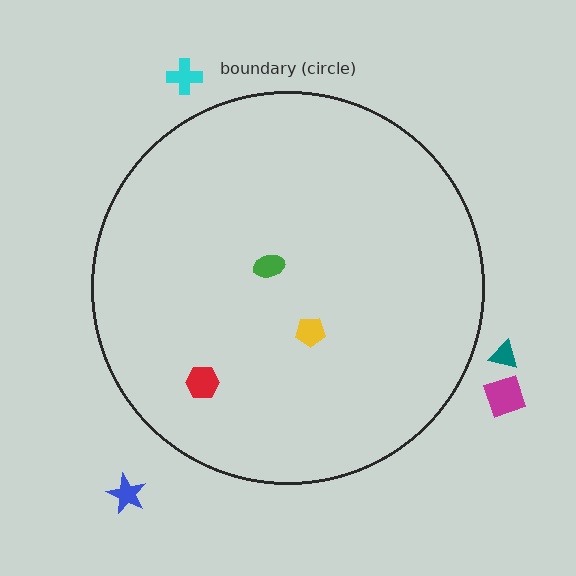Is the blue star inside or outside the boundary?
Outside.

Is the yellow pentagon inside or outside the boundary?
Inside.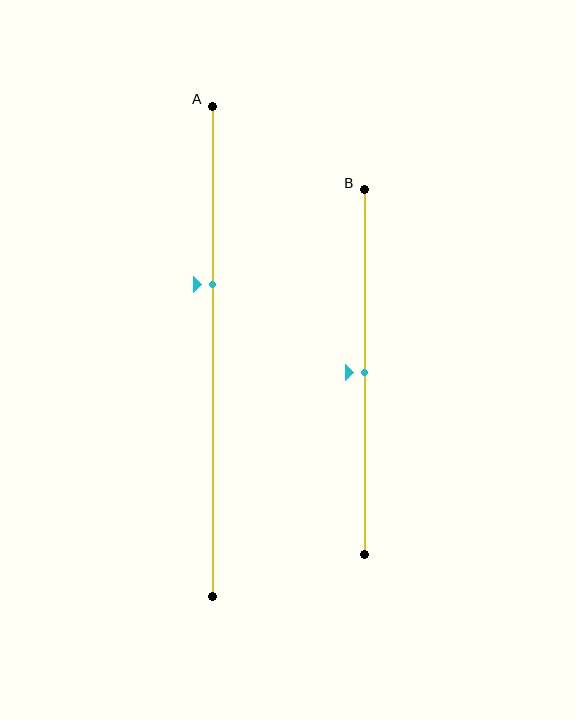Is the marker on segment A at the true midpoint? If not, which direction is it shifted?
No, the marker on segment A is shifted upward by about 14% of the segment length.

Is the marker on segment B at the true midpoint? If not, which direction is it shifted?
Yes, the marker on segment B is at the true midpoint.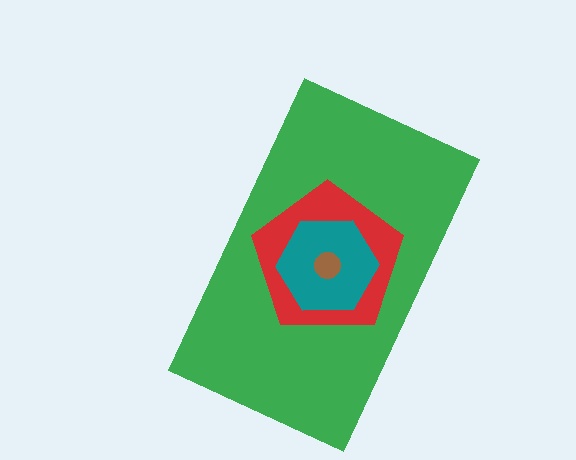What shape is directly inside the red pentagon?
The teal hexagon.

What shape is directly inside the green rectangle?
The red pentagon.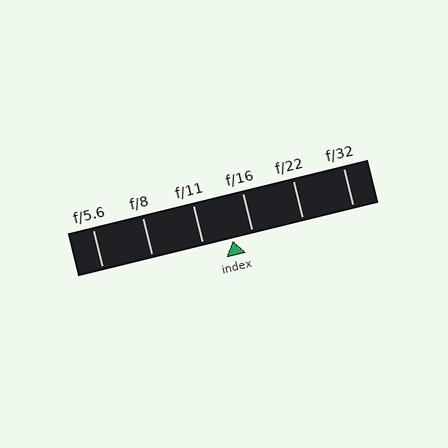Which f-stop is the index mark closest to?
The index mark is closest to f/16.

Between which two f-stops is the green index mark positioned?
The index mark is between f/11 and f/16.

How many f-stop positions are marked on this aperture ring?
There are 6 f-stop positions marked.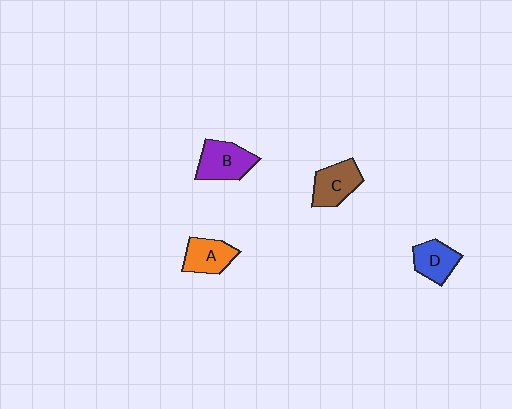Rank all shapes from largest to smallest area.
From largest to smallest: B (purple), C (brown), A (orange), D (blue).